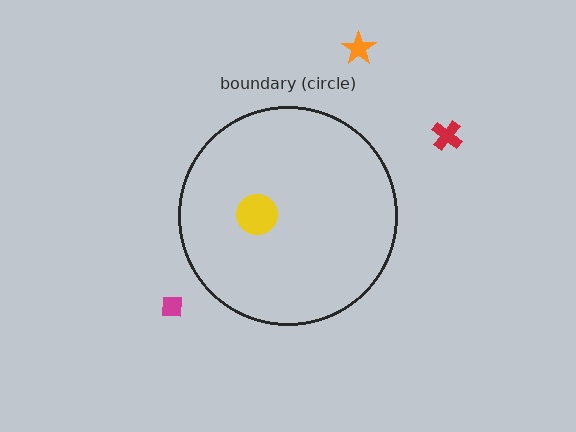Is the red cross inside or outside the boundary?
Outside.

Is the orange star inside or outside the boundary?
Outside.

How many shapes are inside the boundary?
1 inside, 3 outside.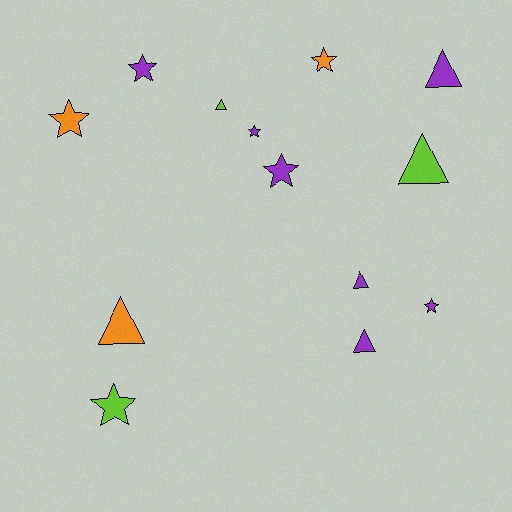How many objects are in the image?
There are 13 objects.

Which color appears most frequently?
Purple, with 7 objects.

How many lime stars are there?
There is 1 lime star.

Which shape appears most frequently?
Star, with 7 objects.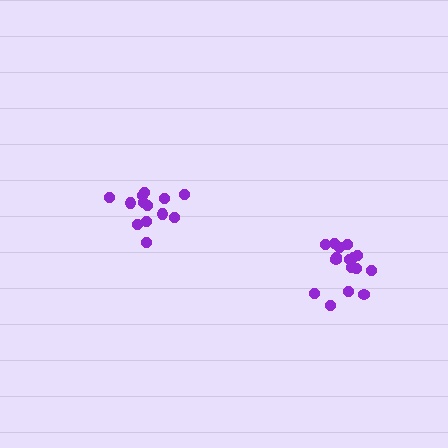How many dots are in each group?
Group 1: 16 dots, Group 2: 13 dots (29 total).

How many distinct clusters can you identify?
There are 2 distinct clusters.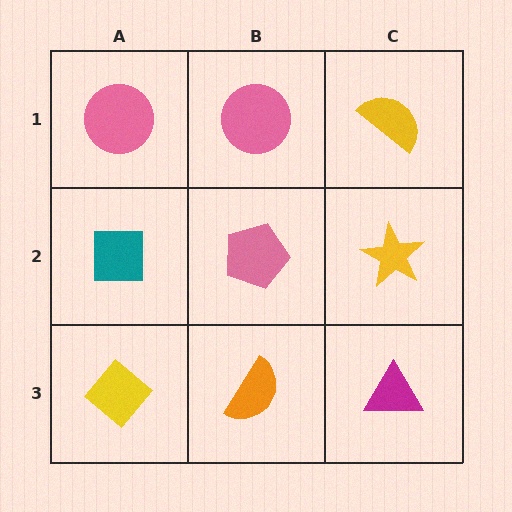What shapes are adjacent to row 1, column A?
A teal square (row 2, column A), a pink circle (row 1, column B).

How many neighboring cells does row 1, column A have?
2.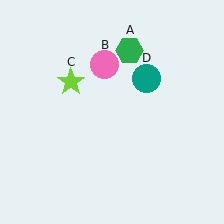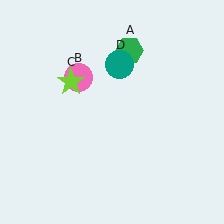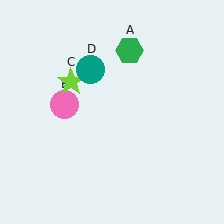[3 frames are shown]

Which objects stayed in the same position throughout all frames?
Green hexagon (object A) and lime star (object C) remained stationary.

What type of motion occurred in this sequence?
The pink circle (object B), teal circle (object D) rotated counterclockwise around the center of the scene.